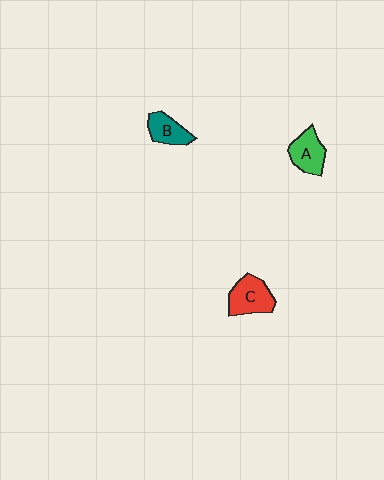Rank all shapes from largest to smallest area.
From largest to smallest: C (red), A (green), B (teal).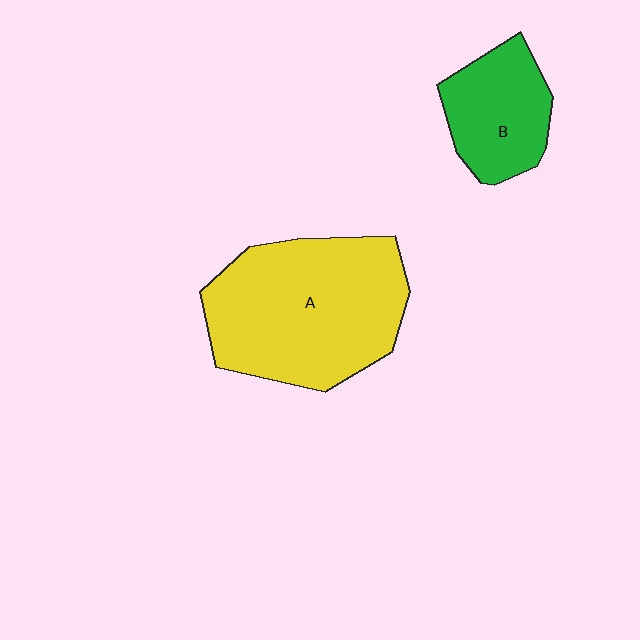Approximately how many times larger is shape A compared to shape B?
Approximately 2.2 times.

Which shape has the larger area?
Shape A (yellow).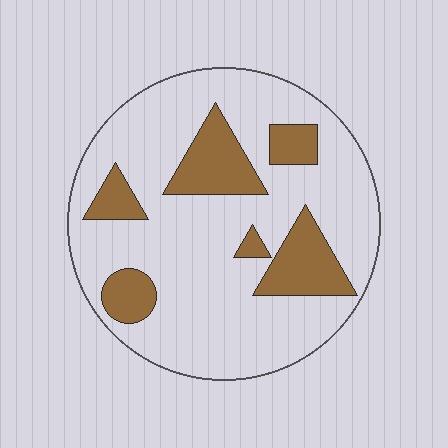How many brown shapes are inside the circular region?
6.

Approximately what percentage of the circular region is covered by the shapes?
Approximately 20%.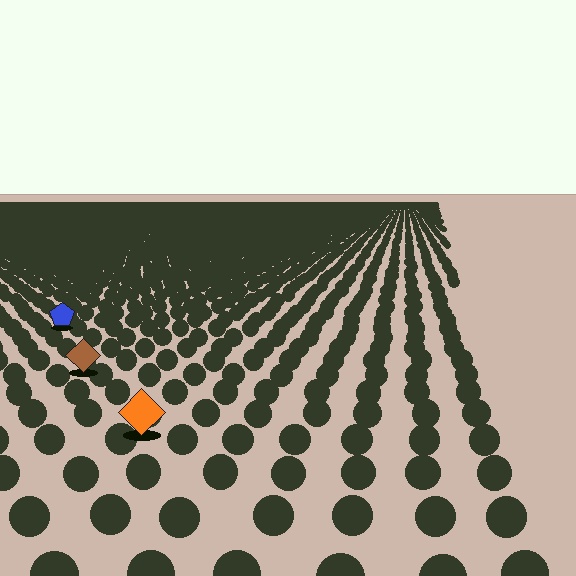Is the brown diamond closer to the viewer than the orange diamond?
No. The orange diamond is closer — you can tell from the texture gradient: the ground texture is coarser near it.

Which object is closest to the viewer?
The orange diamond is closest. The texture marks near it are larger and more spread out.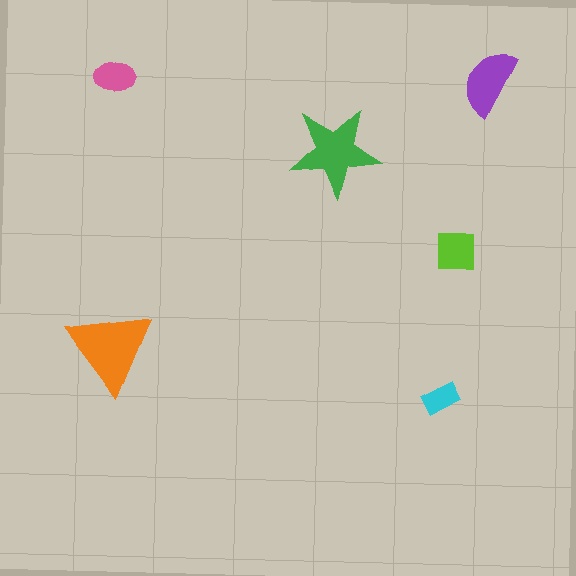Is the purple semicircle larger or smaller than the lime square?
Larger.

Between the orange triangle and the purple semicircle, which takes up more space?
The orange triangle.